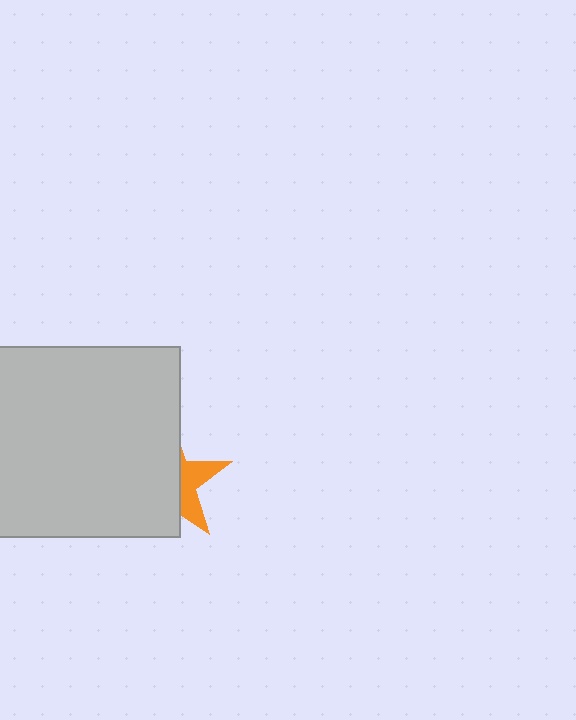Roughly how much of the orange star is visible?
A small part of it is visible (roughly 32%).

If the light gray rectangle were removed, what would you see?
You would see the complete orange star.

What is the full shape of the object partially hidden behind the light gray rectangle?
The partially hidden object is an orange star.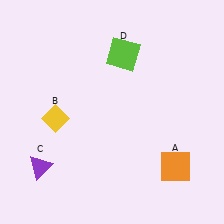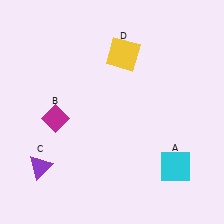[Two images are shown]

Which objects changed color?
A changed from orange to cyan. B changed from yellow to magenta. D changed from lime to yellow.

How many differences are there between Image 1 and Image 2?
There are 3 differences between the two images.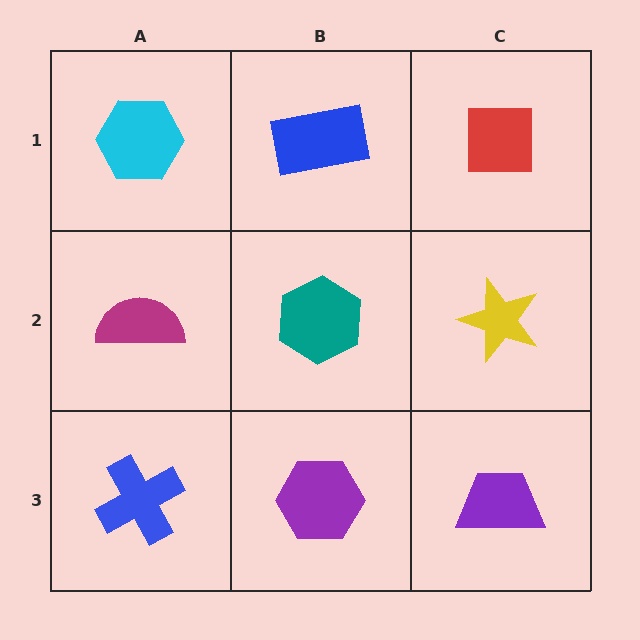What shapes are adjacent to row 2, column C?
A red square (row 1, column C), a purple trapezoid (row 3, column C), a teal hexagon (row 2, column B).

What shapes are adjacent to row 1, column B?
A teal hexagon (row 2, column B), a cyan hexagon (row 1, column A), a red square (row 1, column C).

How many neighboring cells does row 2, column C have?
3.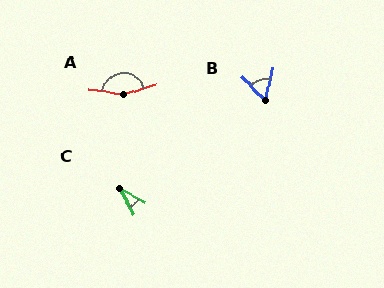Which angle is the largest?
A, at approximately 157 degrees.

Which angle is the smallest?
C, at approximately 32 degrees.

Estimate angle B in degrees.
Approximately 58 degrees.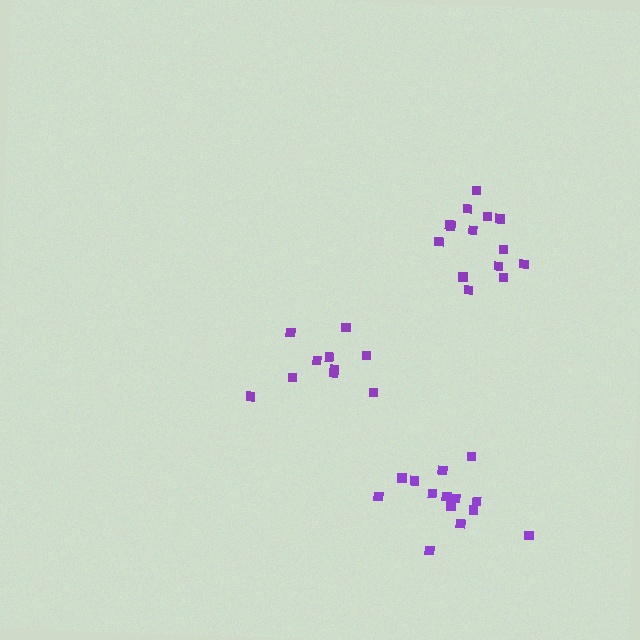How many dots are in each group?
Group 1: 10 dots, Group 2: 14 dots, Group 3: 14 dots (38 total).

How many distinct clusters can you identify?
There are 3 distinct clusters.